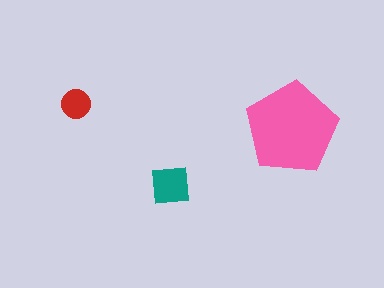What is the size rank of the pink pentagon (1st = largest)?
1st.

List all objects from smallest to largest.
The red circle, the teal square, the pink pentagon.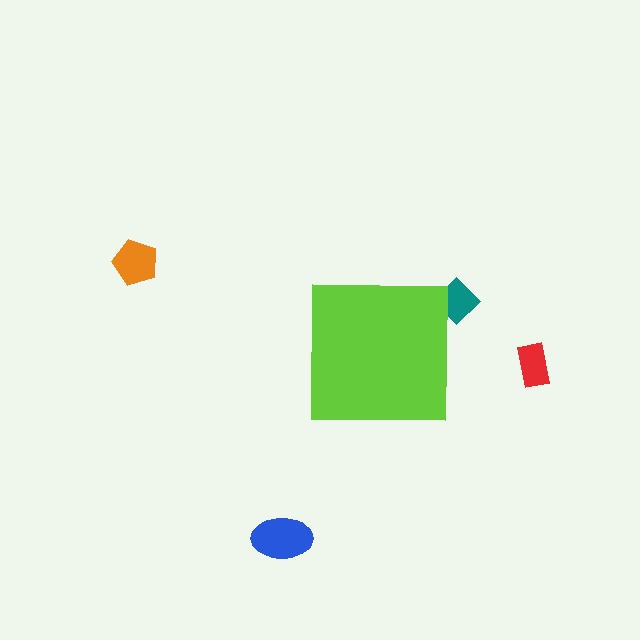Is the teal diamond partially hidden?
Yes, the teal diamond is partially hidden behind the lime square.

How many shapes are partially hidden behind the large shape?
1 shape is partially hidden.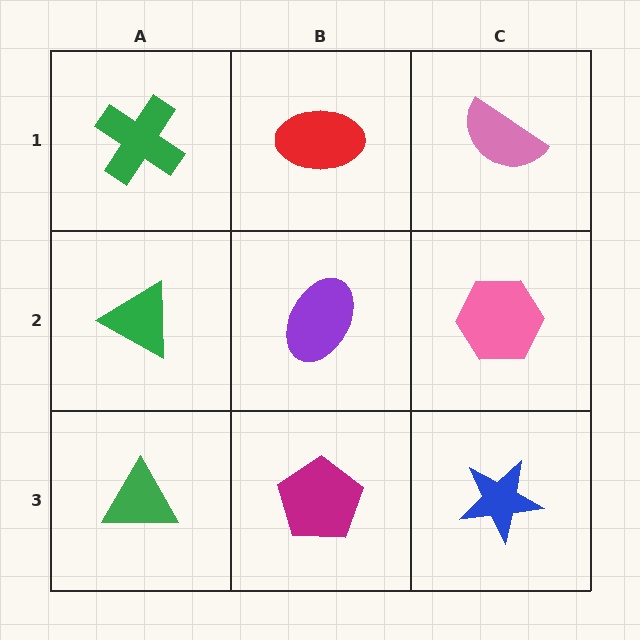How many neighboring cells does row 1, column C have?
2.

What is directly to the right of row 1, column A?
A red ellipse.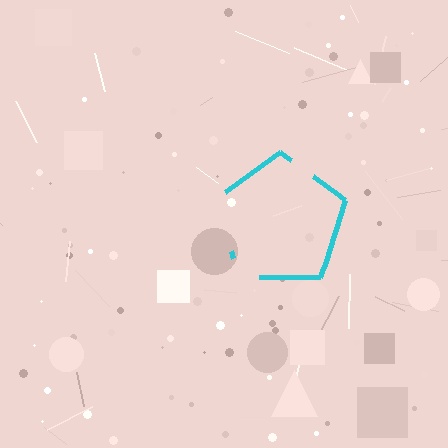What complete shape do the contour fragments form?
The contour fragments form a pentagon.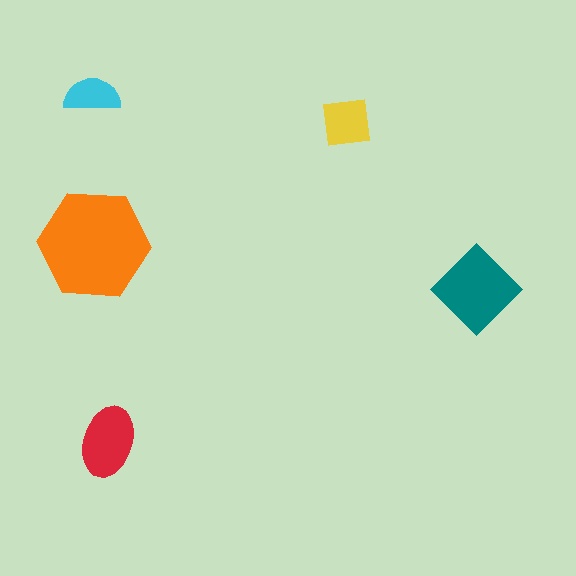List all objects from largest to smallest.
The orange hexagon, the teal diamond, the red ellipse, the yellow square, the cyan semicircle.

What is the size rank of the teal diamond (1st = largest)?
2nd.